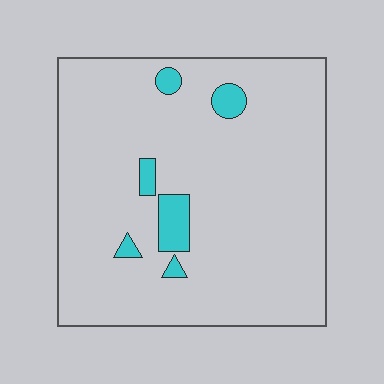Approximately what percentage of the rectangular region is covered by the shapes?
Approximately 5%.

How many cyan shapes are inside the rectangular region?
6.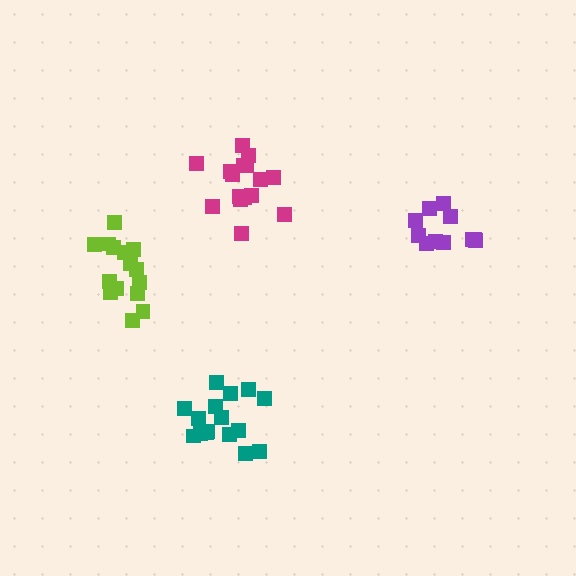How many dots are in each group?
Group 1: 16 dots, Group 2: 11 dots, Group 3: 16 dots, Group 4: 15 dots (58 total).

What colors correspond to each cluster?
The clusters are colored: teal, purple, magenta, lime.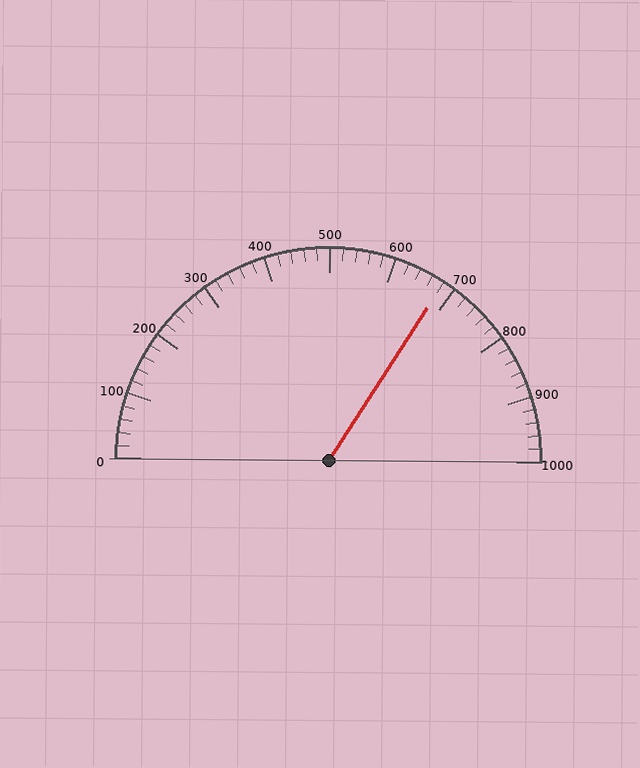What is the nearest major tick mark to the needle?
The nearest major tick mark is 700.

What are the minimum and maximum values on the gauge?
The gauge ranges from 0 to 1000.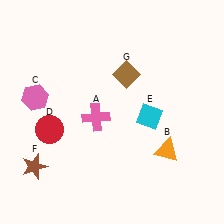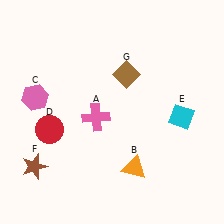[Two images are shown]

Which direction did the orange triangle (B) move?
The orange triangle (B) moved left.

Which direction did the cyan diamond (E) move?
The cyan diamond (E) moved right.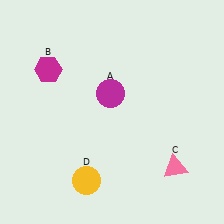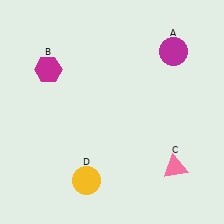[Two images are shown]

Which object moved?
The magenta circle (A) moved right.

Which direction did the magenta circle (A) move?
The magenta circle (A) moved right.